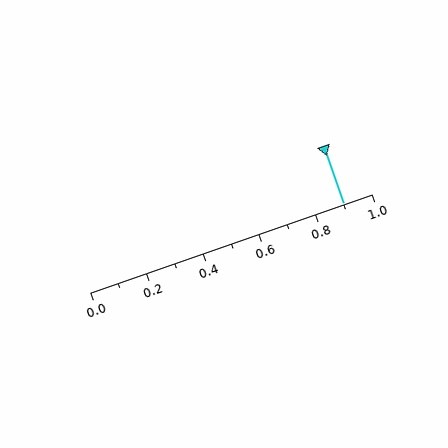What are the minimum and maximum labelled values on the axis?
The axis runs from 0.0 to 1.0.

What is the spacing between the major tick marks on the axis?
The major ticks are spaced 0.2 apart.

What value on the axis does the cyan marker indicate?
The marker indicates approximately 0.9.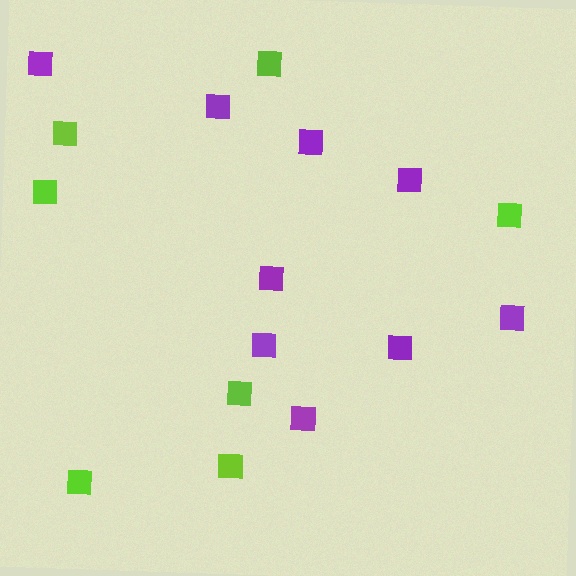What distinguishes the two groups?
There are 2 groups: one group of purple squares (9) and one group of lime squares (7).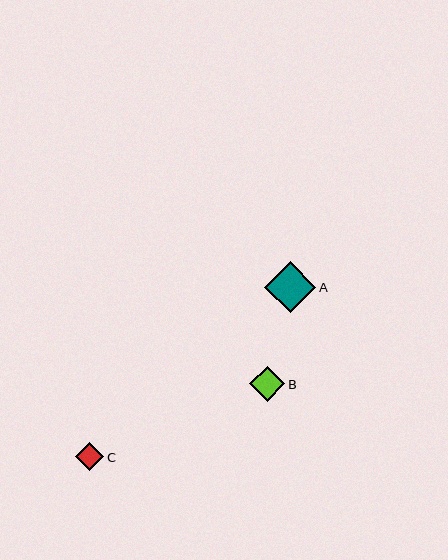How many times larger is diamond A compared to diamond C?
Diamond A is approximately 1.8 times the size of diamond C.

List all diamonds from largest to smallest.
From largest to smallest: A, B, C.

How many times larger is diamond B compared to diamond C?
Diamond B is approximately 1.2 times the size of diamond C.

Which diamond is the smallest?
Diamond C is the smallest with a size of approximately 29 pixels.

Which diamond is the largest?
Diamond A is the largest with a size of approximately 51 pixels.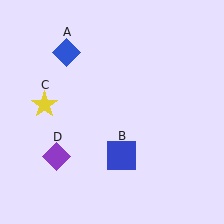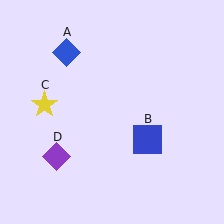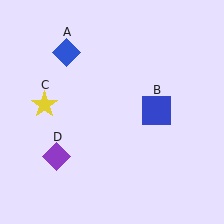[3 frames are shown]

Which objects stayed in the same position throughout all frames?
Blue diamond (object A) and yellow star (object C) and purple diamond (object D) remained stationary.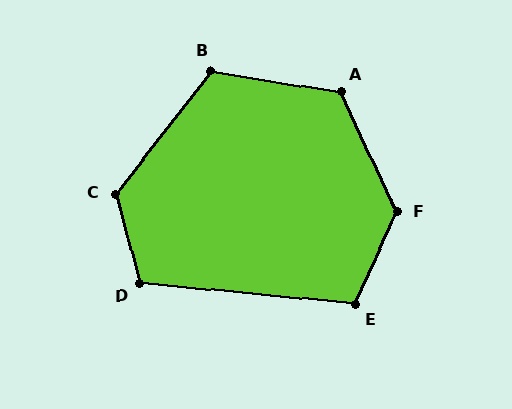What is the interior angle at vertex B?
Approximately 119 degrees (obtuse).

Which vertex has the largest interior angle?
F, at approximately 131 degrees.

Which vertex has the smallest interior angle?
E, at approximately 108 degrees.